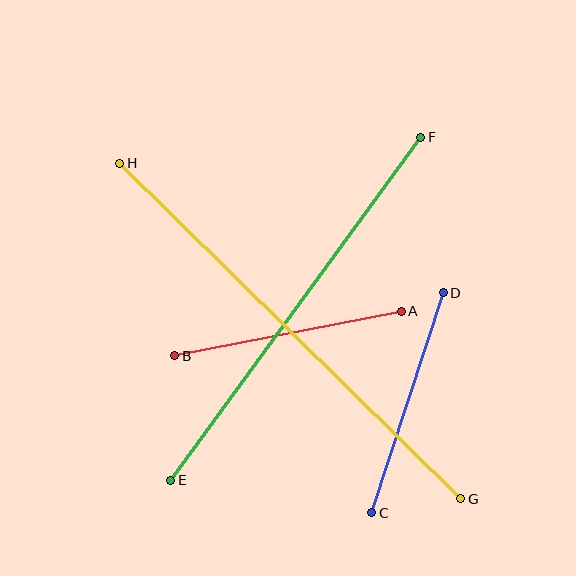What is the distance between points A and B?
The distance is approximately 230 pixels.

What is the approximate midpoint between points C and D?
The midpoint is at approximately (408, 403) pixels.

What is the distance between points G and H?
The distance is approximately 478 pixels.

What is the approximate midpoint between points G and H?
The midpoint is at approximately (290, 331) pixels.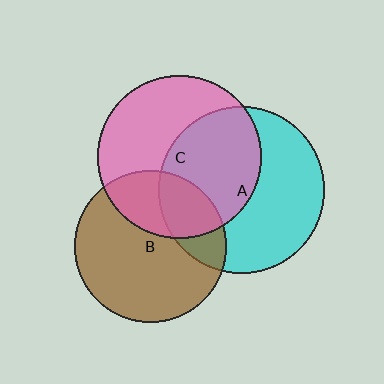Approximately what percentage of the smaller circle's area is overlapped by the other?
Approximately 50%.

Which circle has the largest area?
Circle A (cyan).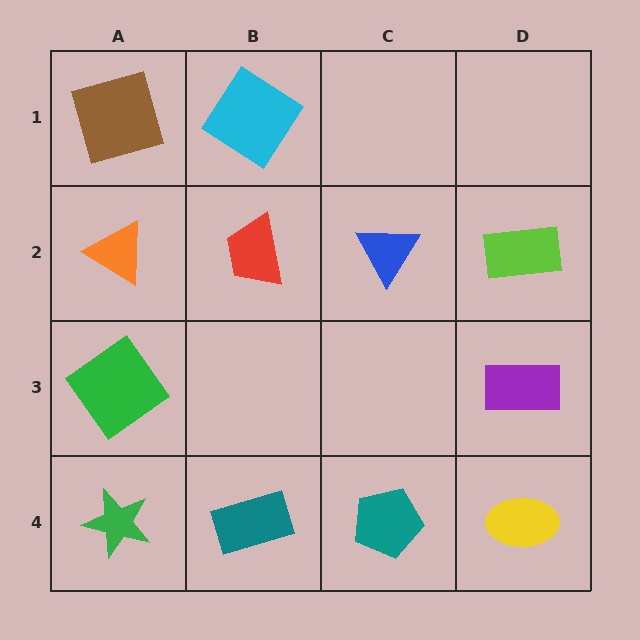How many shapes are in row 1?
2 shapes.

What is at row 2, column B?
A red trapezoid.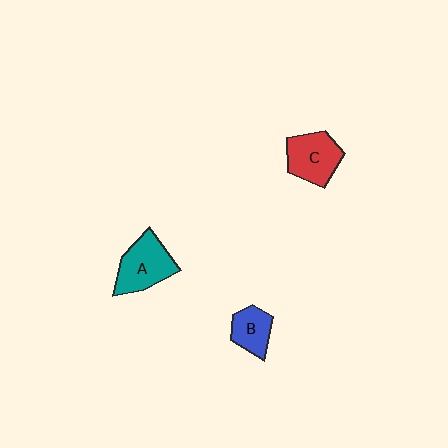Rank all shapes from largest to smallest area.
From largest to smallest: A (teal), C (red), B (blue).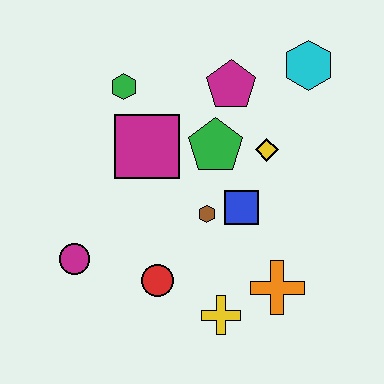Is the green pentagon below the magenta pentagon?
Yes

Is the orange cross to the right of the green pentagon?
Yes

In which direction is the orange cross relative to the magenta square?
The orange cross is below the magenta square.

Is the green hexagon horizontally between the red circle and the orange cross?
No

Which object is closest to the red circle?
The yellow cross is closest to the red circle.